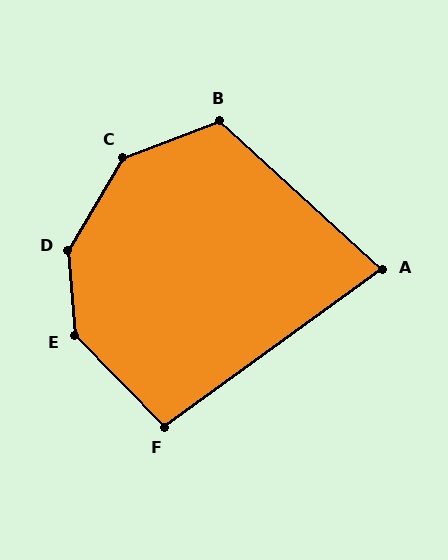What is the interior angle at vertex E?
Approximately 141 degrees (obtuse).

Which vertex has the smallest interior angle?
A, at approximately 78 degrees.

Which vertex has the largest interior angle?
D, at approximately 145 degrees.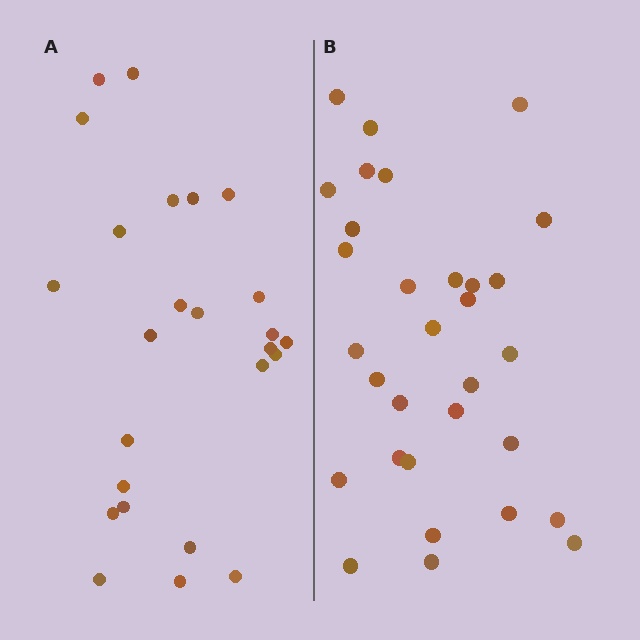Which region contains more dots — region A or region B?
Region B (the right region) has more dots.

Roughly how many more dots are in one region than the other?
Region B has about 6 more dots than region A.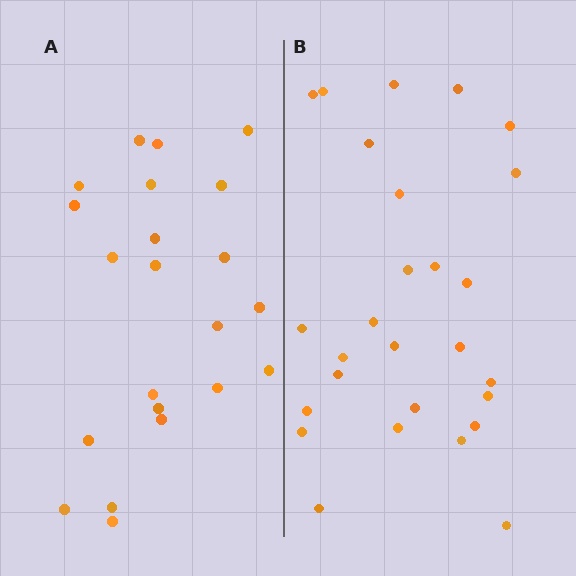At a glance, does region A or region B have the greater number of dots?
Region B (the right region) has more dots.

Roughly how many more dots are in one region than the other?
Region B has about 5 more dots than region A.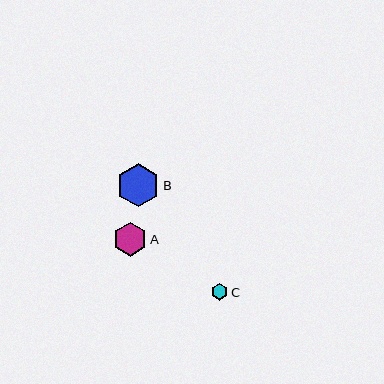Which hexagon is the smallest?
Hexagon C is the smallest with a size of approximately 17 pixels.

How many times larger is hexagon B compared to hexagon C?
Hexagon B is approximately 2.6 times the size of hexagon C.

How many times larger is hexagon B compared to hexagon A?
Hexagon B is approximately 1.3 times the size of hexagon A.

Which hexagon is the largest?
Hexagon B is the largest with a size of approximately 44 pixels.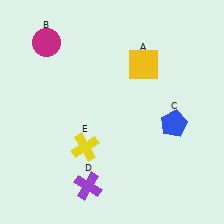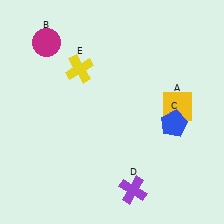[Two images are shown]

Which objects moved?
The objects that moved are: the yellow square (A), the purple cross (D), the yellow cross (E).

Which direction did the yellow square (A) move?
The yellow square (A) moved down.